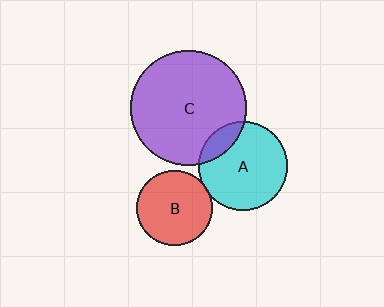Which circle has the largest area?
Circle C (purple).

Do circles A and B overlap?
Yes.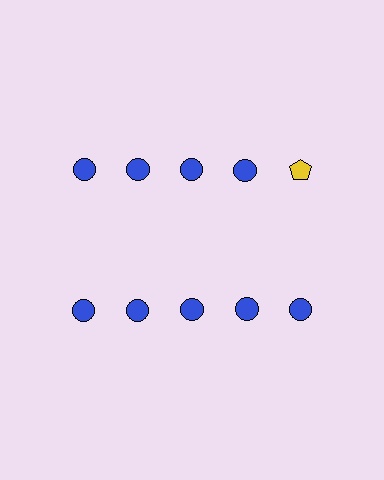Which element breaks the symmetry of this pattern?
The yellow pentagon in the top row, rightmost column breaks the symmetry. All other shapes are blue circles.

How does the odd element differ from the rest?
It differs in both color (yellow instead of blue) and shape (pentagon instead of circle).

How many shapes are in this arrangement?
There are 10 shapes arranged in a grid pattern.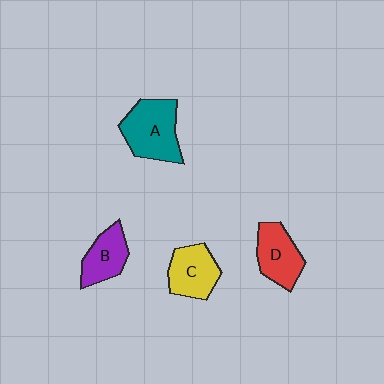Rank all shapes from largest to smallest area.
From largest to smallest: A (teal), D (red), C (yellow), B (purple).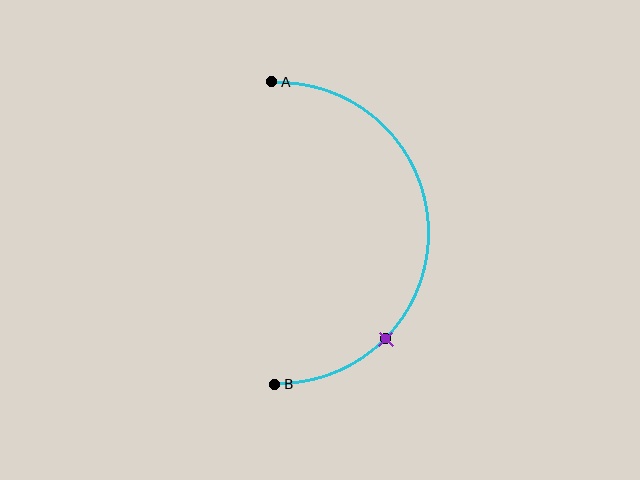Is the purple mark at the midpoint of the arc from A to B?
No. The purple mark lies on the arc but is closer to endpoint B. The arc midpoint would be at the point on the curve equidistant along the arc from both A and B.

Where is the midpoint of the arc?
The arc midpoint is the point on the curve farthest from the straight line joining A and B. It sits to the right of that line.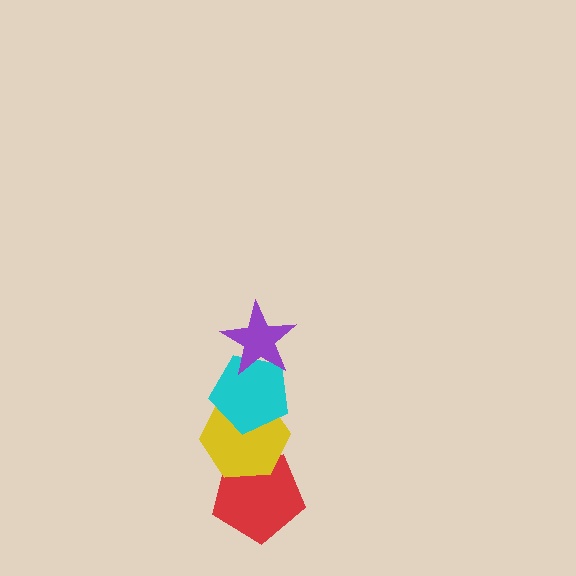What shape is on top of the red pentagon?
The yellow hexagon is on top of the red pentagon.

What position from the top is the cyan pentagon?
The cyan pentagon is 2nd from the top.